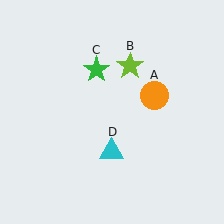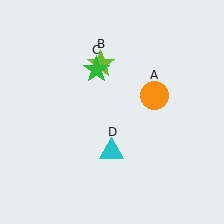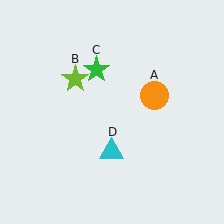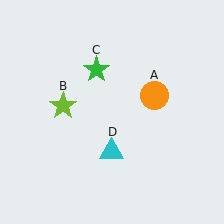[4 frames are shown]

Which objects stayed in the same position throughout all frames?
Orange circle (object A) and green star (object C) and cyan triangle (object D) remained stationary.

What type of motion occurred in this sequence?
The lime star (object B) rotated counterclockwise around the center of the scene.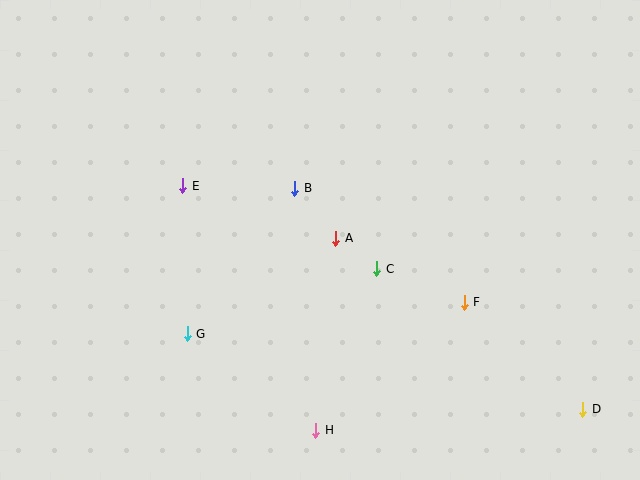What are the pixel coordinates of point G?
Point G is at (187, 334).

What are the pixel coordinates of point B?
Point B is at (295, 188).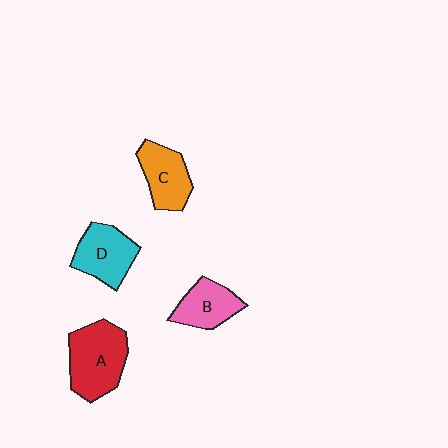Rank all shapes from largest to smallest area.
From largest to smallest: A (red), D (cyan), C (orange), B (pink).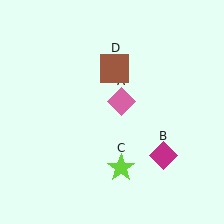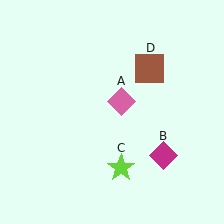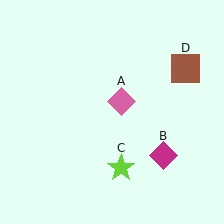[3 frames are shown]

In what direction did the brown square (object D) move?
The brown square (object D) moved right.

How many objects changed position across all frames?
1 object changed position: brown square (object D).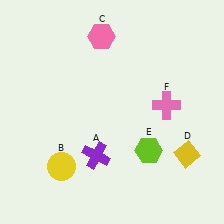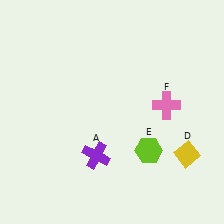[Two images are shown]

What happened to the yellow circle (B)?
The yellow circle (B) was removed in Image 2. It was in the bottom-left area of Image 1.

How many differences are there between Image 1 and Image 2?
There are 2 differences between the two images.